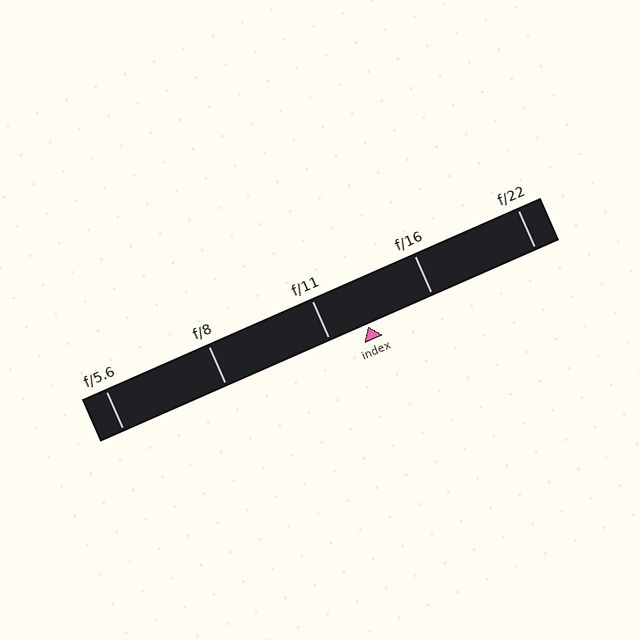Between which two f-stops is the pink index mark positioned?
The index mark is between f/11 and f/16.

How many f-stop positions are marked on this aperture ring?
There are 5 f-stop positions marked.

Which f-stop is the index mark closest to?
The index mark is closest to f/11.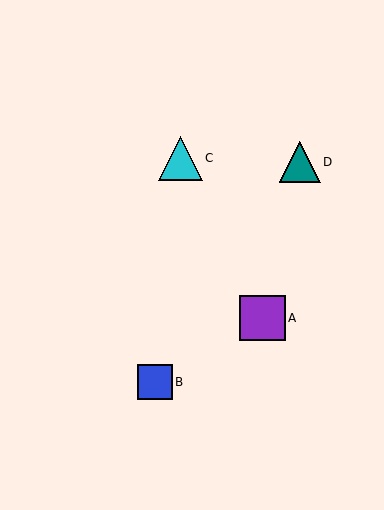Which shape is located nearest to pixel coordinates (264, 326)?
The purple square (labeled A) at (262, 318) is nearest to that location.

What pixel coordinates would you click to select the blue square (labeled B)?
Click at (155, 382) to select the blue square B.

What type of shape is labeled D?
Shape D is a teal triangle.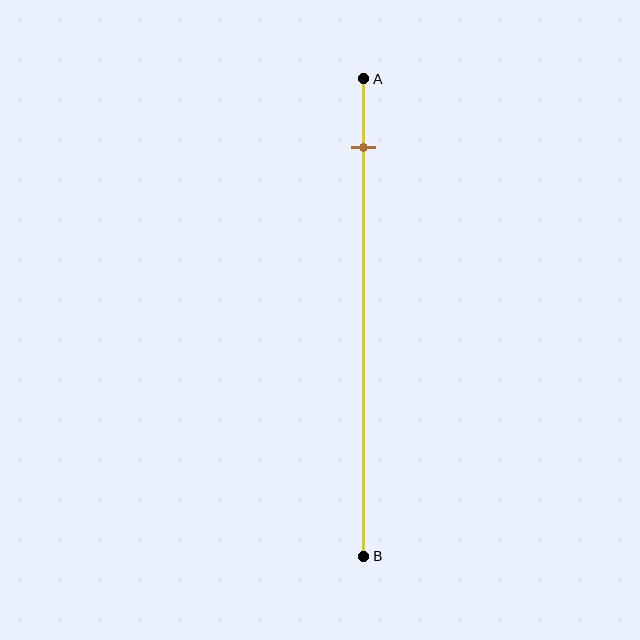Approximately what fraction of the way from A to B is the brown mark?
The brown mark is approximately 15% of the way from A to B.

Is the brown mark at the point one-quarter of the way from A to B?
No, the mark is at about 15% from A, not at the 25% one-quarter point.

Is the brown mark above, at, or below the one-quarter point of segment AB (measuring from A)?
The brown mark is above the one-quarter point of segment AB.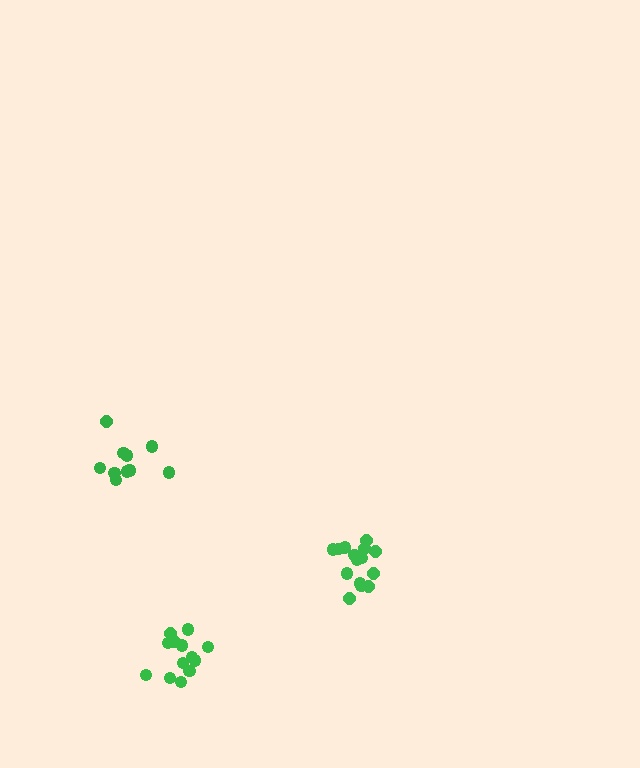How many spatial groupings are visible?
There are 3 spatial groupings.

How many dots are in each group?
Group 1: 13 dots, Group 2: 16 dots, Group 3: 11 dots (40 total).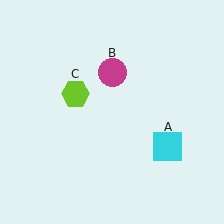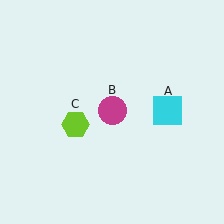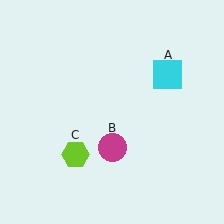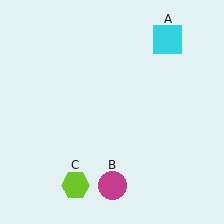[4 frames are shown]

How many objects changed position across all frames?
3 objects changed position: cyan square (object A), magenta circle (object B), lime hexagon (object C).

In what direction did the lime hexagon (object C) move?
The lime hexagon (object C) moved down.